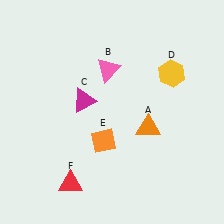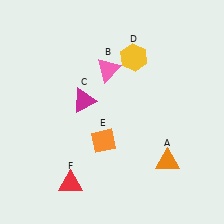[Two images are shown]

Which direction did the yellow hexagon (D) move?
The yellow hexagon (D) moved left.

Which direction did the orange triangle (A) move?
The orange triangle (A) moved down.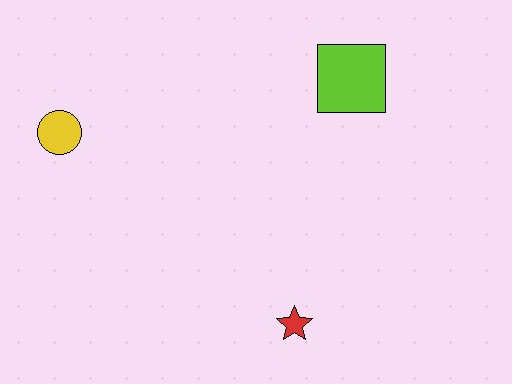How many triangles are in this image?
There are no triangles.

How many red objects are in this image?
There is 1 red object.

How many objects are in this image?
There are 3 objects.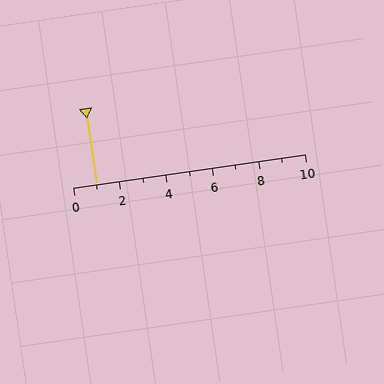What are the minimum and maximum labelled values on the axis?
The axis runs from 0 to 10.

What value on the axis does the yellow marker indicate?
The marker indicates approximately 1.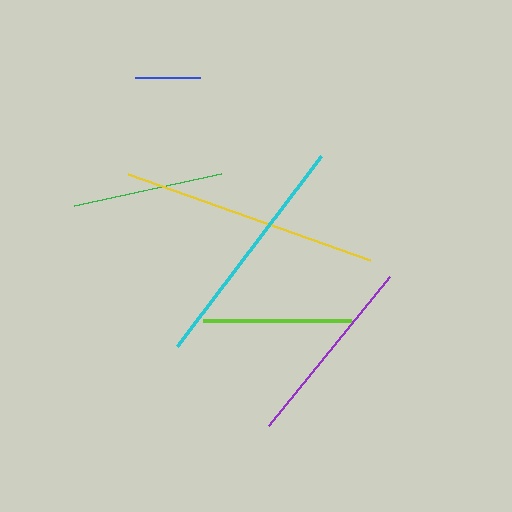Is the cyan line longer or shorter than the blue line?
The cyan line is longer than the blue line.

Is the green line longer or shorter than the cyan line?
The cyan line is longer than the green line.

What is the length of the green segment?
The green segment is approximately 150 pixels long.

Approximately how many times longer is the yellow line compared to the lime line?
The yellow line is approximately 1.7 times the length of the lime line.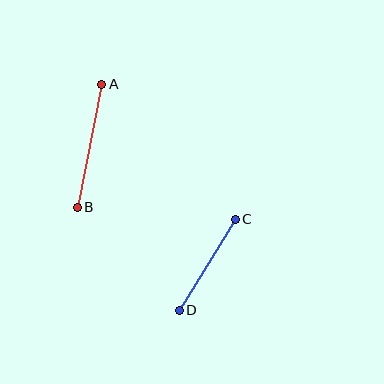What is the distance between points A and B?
The distance is approximately 125 pixels.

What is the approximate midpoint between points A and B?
The midpoint is at approximately (90, 146) pixels.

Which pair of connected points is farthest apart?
Points A and B are farthest apart.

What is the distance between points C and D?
The distance is approximately 107 pixels.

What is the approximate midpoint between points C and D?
The midpoint is at approximately (207, 265) pixels.